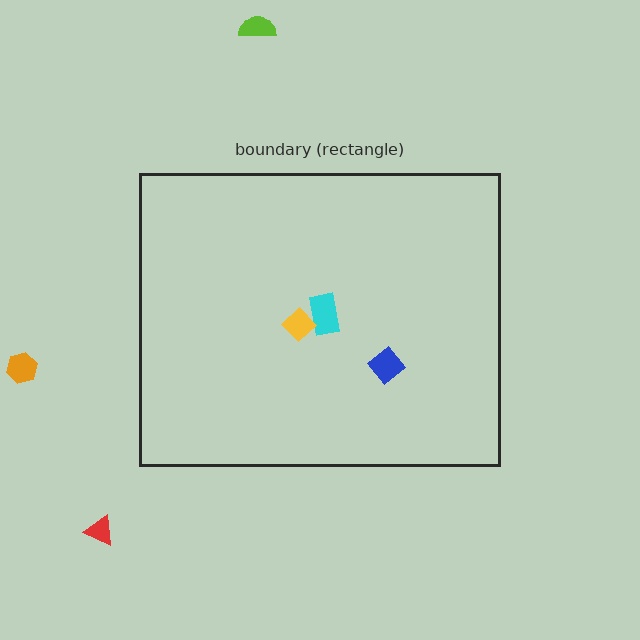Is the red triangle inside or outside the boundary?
Outside.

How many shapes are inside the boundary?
3 inside, 3 outside.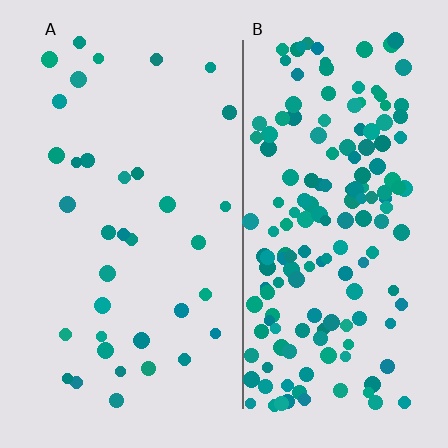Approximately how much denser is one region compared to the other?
Approximately 4.6× — region B over region A.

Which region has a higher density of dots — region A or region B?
B (the right).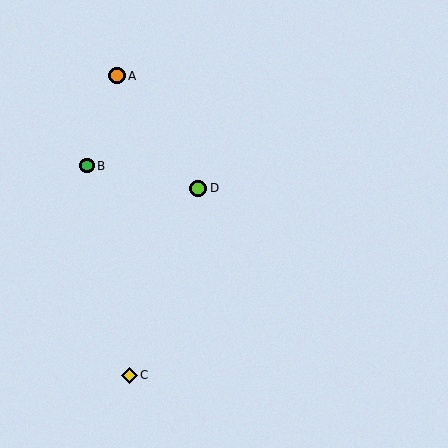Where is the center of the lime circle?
The center of the lime circle is at (198, 189).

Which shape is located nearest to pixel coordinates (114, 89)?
The orange circle (labeled A) at (117, 76) is nearest to that location.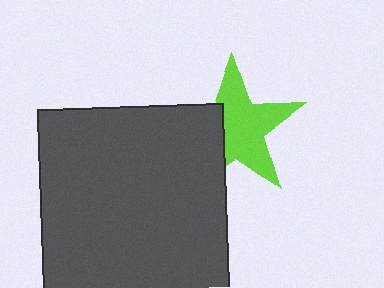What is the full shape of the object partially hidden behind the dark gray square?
The partially hidden object is a lime star.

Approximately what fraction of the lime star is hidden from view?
Roughly 36% of the lime star is hidden behind the dark gray square.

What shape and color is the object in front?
The object in front is a dark gray square.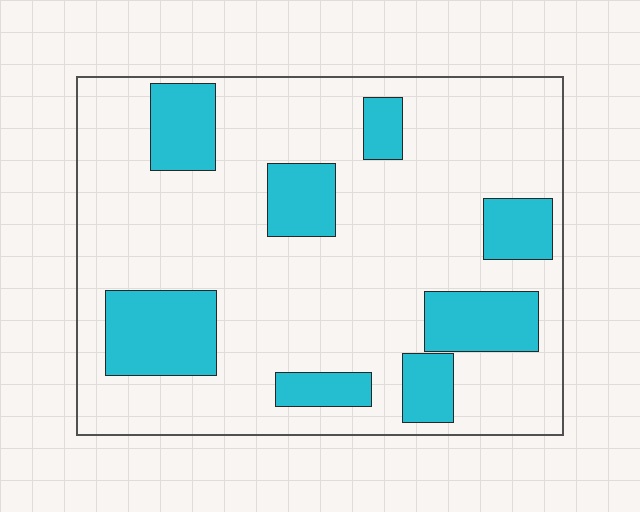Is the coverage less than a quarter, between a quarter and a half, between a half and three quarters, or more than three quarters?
Less than a quarter.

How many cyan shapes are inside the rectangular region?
8.